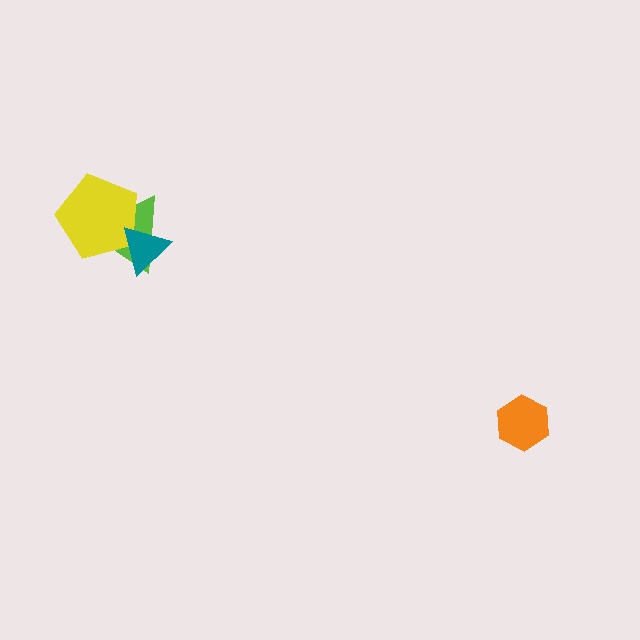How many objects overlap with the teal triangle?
2 objects overlap with the teal triangle.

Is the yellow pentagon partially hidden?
Yes, it is partially covered by another shape.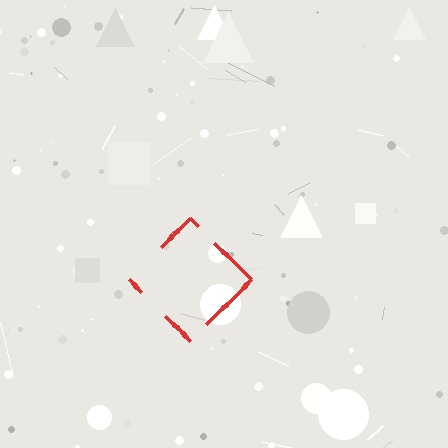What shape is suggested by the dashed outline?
The dashed outline suggests a diamond.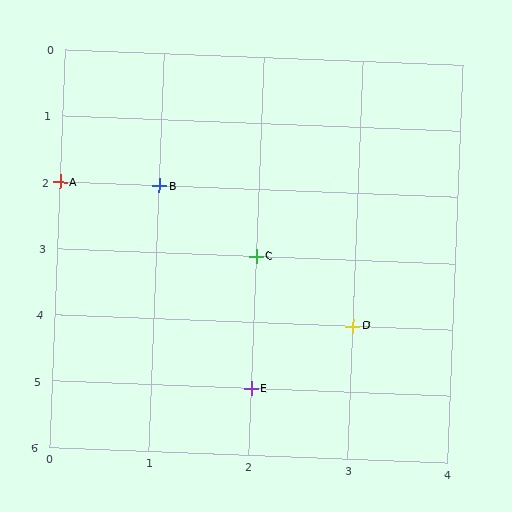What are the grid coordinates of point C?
Point C is at grid coordinates (2, 3).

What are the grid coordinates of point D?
Point D is at grid coordinates (3, 4).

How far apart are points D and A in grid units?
Points D and A are 3 columns and 2 rows apart (about 3.6 grid units diagonally).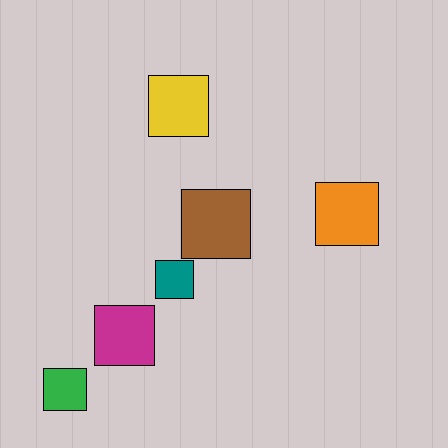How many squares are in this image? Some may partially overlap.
There are 6 squares.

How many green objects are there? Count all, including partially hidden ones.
There is 1 green object.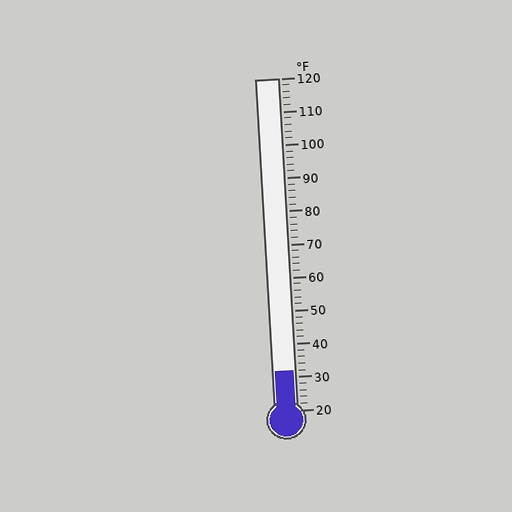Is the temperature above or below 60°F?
The temperature is below 60°F.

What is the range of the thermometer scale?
The thermometer scale ranges from 20°F to 120°F.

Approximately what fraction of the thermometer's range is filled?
The thermometer is filled to approximately 10% of its range.